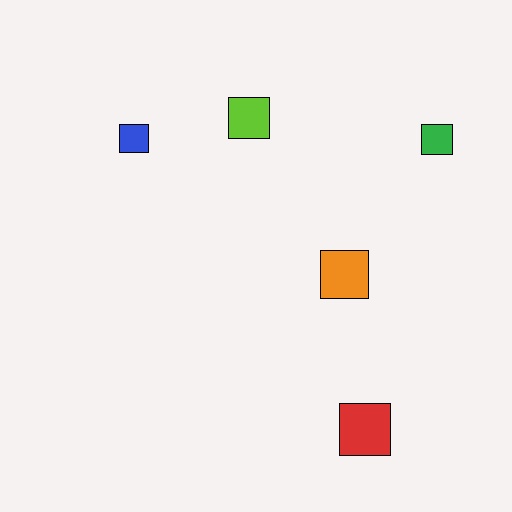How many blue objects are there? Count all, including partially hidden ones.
There is 1 blue object.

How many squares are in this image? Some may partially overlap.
There are 5 squares.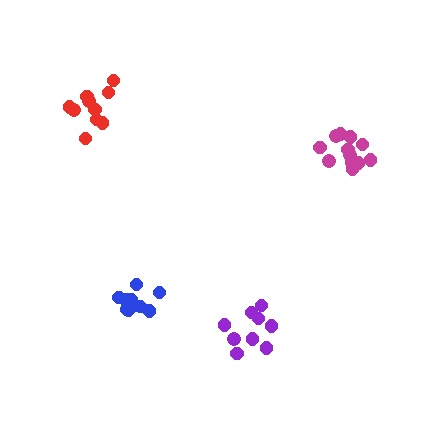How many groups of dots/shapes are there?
There are 4 groups.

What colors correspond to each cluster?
The clusters are colored: blue, red, purple, magenta.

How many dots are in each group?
Group 1: 12 dots, Group 2: 11 dots, Group 3: 9 dots, Group 4: 12 dots (44 total).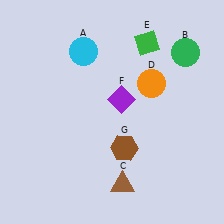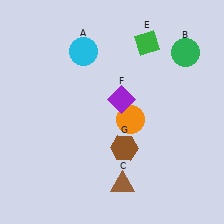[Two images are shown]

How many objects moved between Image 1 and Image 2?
1 object moved between the two images.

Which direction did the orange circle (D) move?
The orange circle (D) moved down.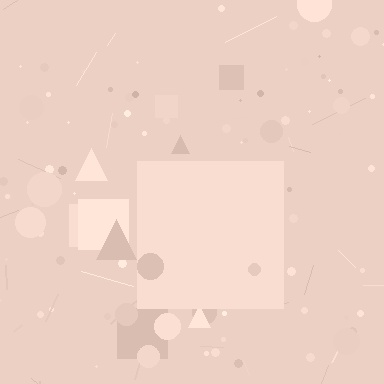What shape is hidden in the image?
A square is hidden in the image.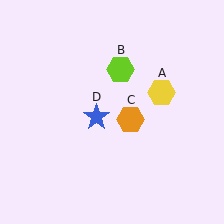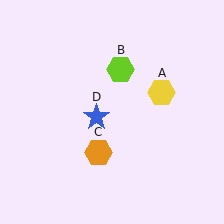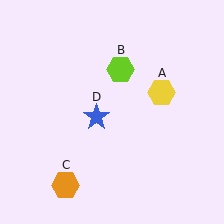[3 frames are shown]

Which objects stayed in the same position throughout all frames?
Yellow hexagon (object A) and lime hexagon (object B) and blue star (object D) remained stationary.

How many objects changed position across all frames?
1 object changed position: orange hexagon (object C).